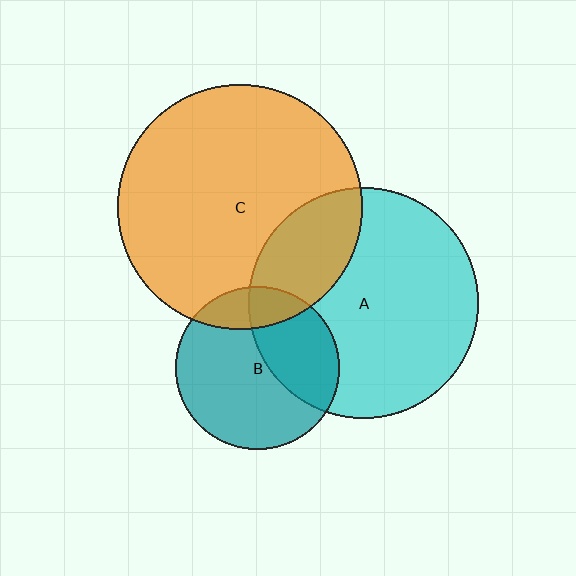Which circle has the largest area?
Circle C (orange).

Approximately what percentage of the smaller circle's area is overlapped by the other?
Approximately 25%.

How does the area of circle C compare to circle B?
Approximately 2.2 times.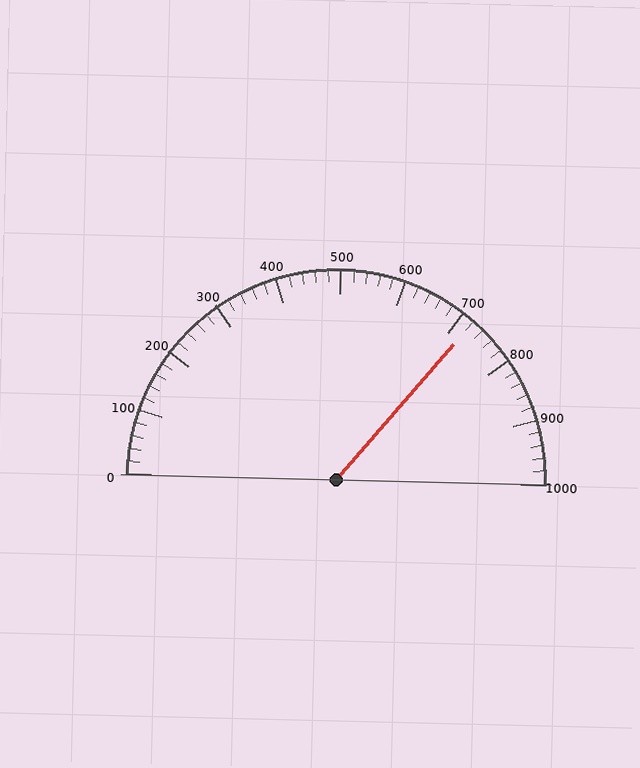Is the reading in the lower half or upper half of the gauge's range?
The reading is in the upper half of the range (0 to 1000).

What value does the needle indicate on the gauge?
The needle indicates approximately 720.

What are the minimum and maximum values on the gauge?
The gauge ranges from 0 to 1000.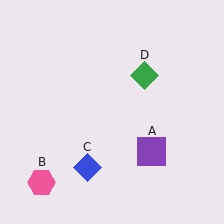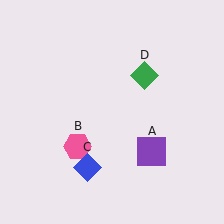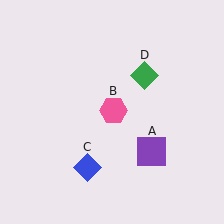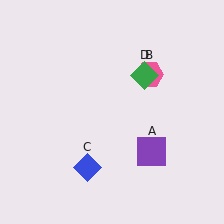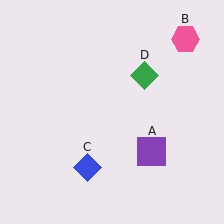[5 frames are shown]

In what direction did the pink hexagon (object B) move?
The pink hexagon (object B) moved up and to the right.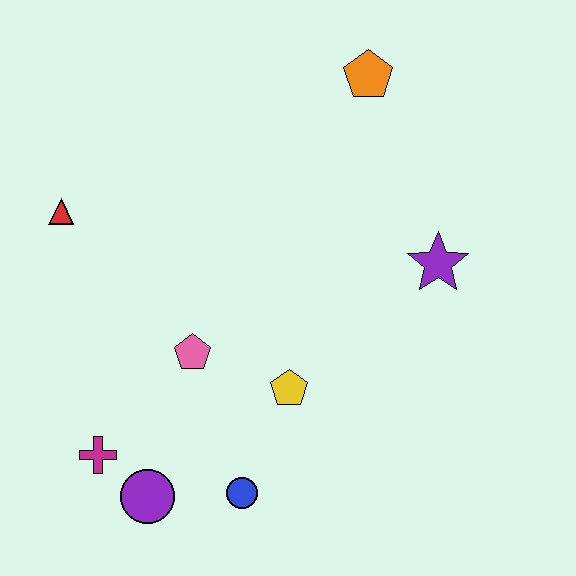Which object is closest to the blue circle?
The purple circle is closest to the blue circle.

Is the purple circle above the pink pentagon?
No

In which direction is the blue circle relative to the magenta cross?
The blue circle is to the right of the magenta cross.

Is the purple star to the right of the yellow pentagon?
Yes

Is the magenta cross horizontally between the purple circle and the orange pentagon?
No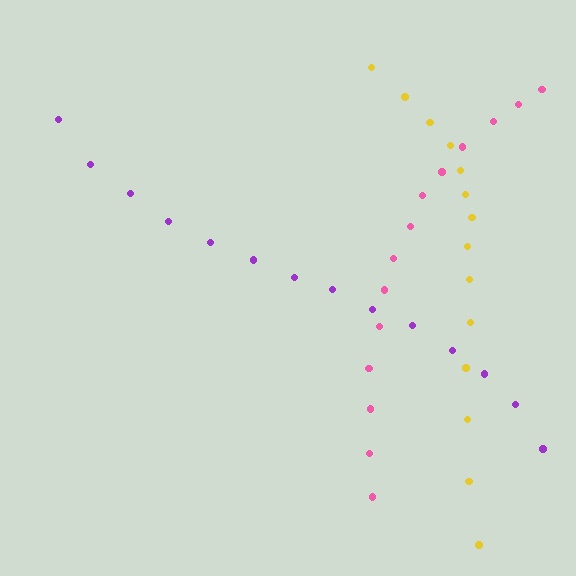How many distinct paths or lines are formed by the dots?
There are 3 distinct paths.